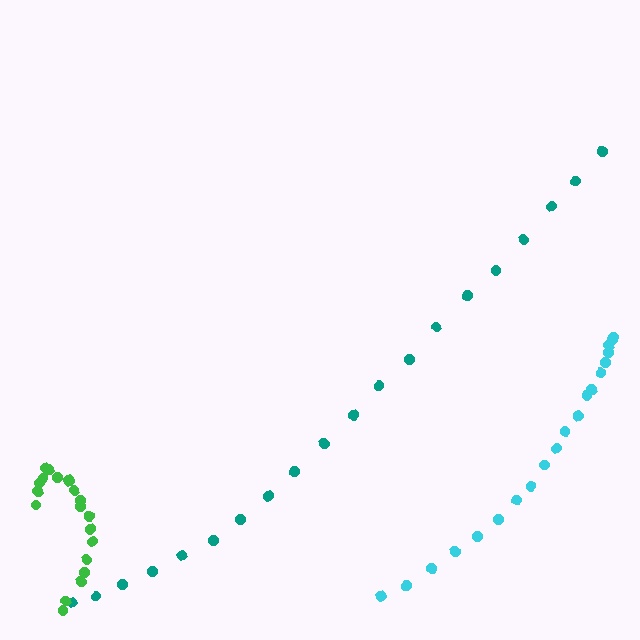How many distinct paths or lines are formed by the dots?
There are 3 distinct paths.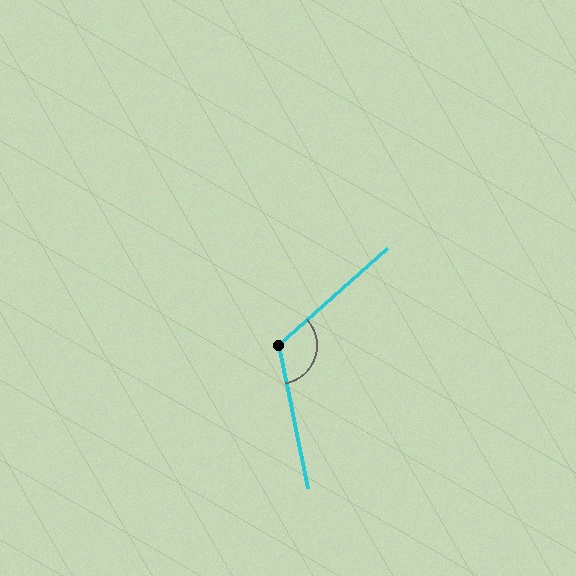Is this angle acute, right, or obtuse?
It is obtuse.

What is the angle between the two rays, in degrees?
Approximately 120 degrees.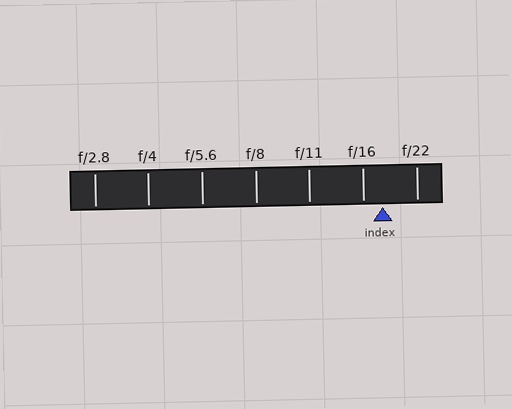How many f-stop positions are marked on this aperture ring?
There are 7 f-stop positions marked.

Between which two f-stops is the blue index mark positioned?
The index mark is between f/16 and f/22.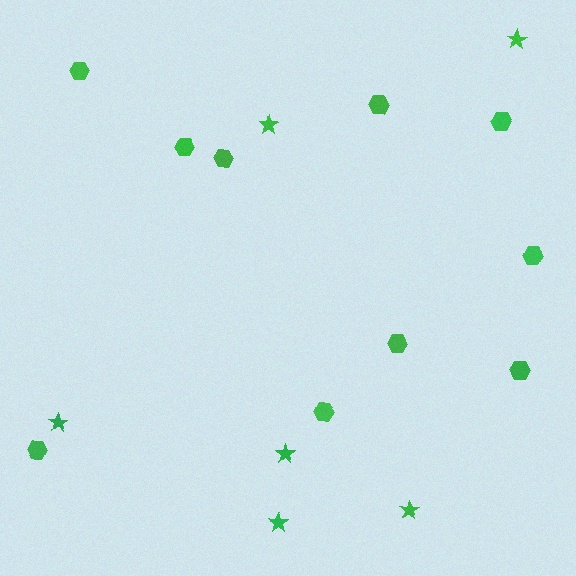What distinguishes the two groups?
There are 2 groups: one group of stars (6) and one group of hexagons (10).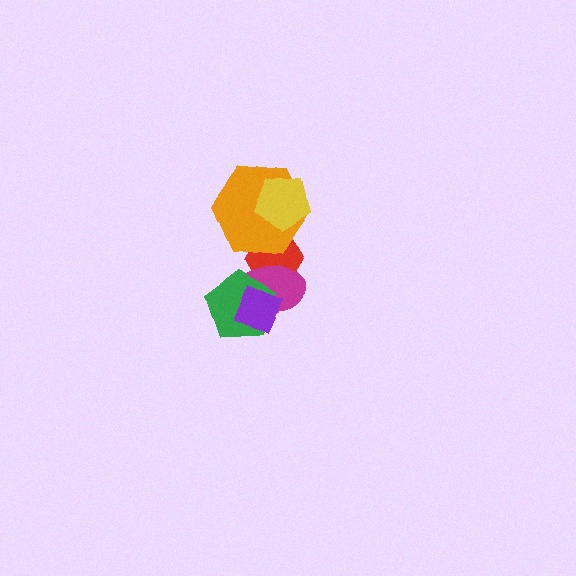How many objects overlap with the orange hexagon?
2 objects overlap with the orange hexagon.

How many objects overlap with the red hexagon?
3 objects overlap with the red hexagon.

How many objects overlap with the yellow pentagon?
1 object overlaps with the yellow pentagon.